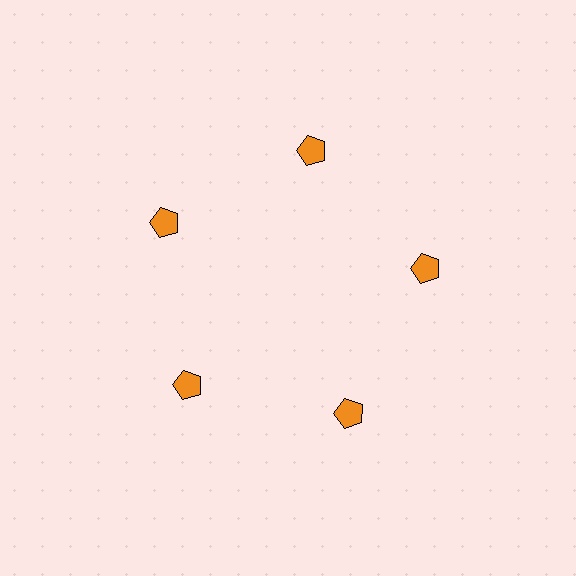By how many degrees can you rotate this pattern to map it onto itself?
The pattern maps onto itself every 72 degrees of rotation.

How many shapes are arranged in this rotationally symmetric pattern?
There are 5 shapes, arranged in 5 groups of 1.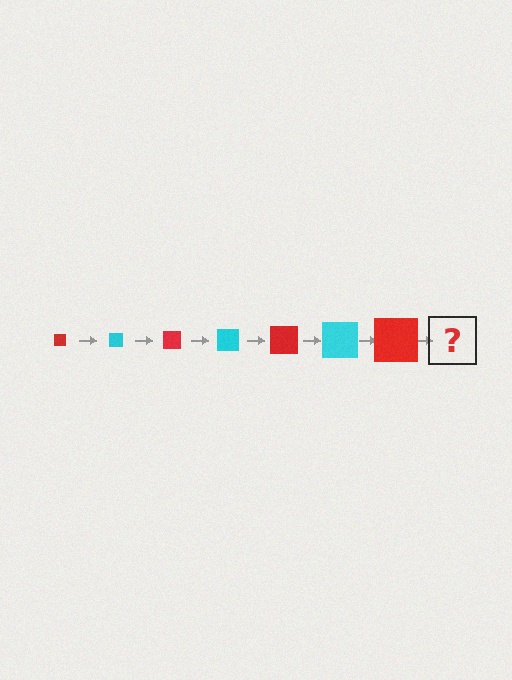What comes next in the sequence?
The next element should be a cyan square, larger than the previous one.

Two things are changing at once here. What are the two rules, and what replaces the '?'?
The two rules are that the square grows larger each step and the color cycles through red and cyan. The '?' should be a cyan square, larger than the previous one.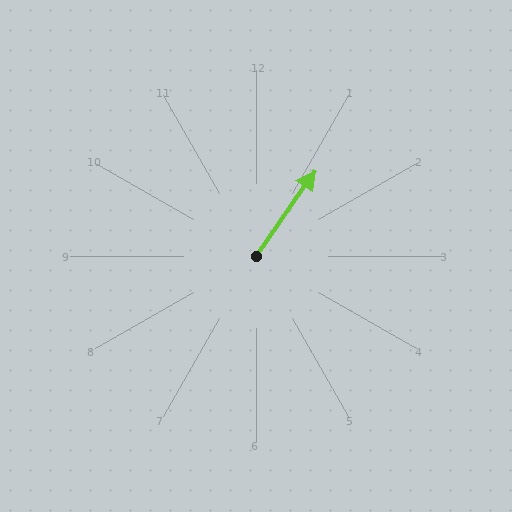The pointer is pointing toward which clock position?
Roughly 1 o'clock.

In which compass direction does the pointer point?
Northeast.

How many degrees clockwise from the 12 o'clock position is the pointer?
Approximately 35 degrees.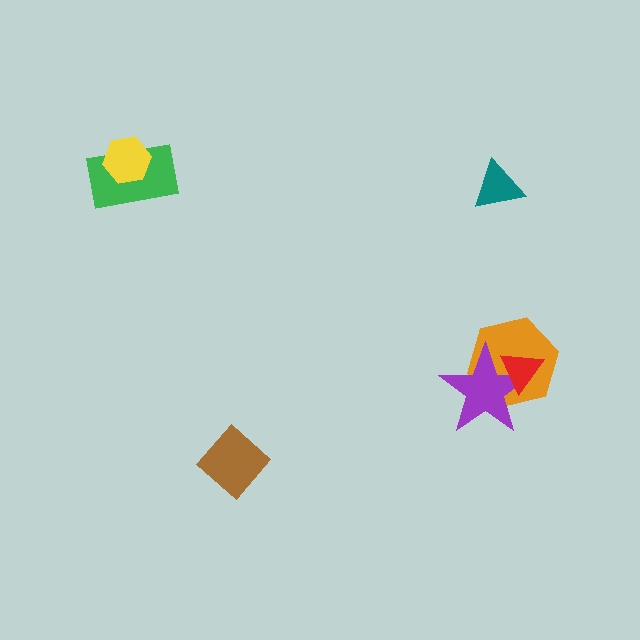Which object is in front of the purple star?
The red triangle is in front of the purple star.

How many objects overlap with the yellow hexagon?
1 object overlaps with the yellow hexagon.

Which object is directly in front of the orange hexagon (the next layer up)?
The purple star is directly in front of the orange hexagon.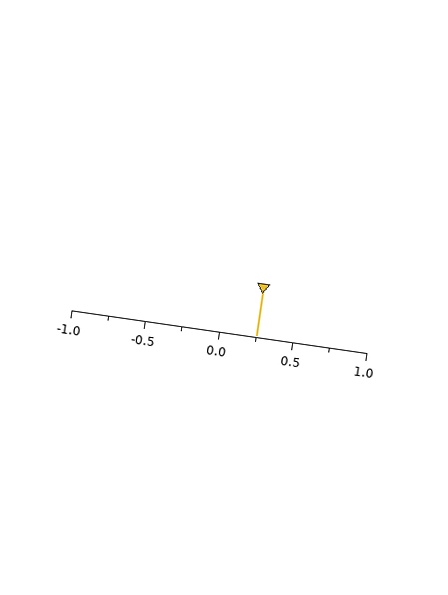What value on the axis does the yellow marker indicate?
The marker indicates approximately 0.25.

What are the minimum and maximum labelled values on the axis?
The axis runs from -1.0 to 1.0.